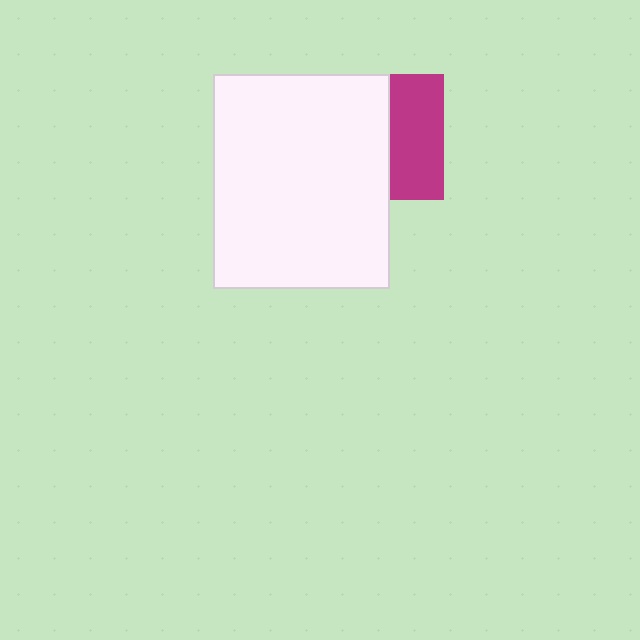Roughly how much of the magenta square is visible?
A small part of it is visible (roughly 43%).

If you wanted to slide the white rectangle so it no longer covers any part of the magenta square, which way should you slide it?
Slide it left — that is the most direct way to separate the two shapes.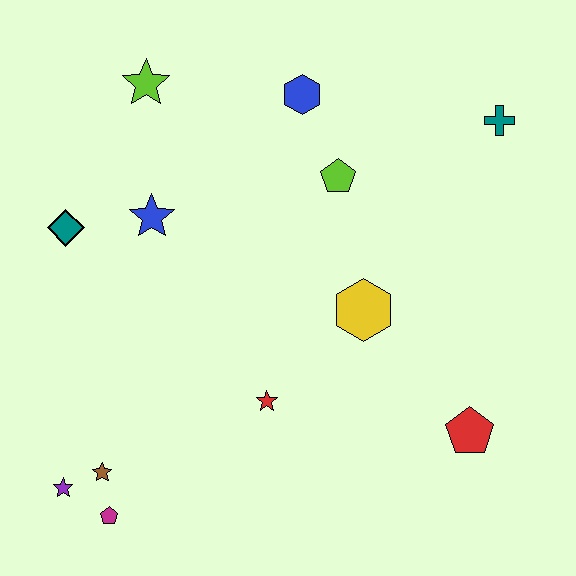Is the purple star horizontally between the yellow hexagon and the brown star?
No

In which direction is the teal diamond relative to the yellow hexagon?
The teal diamond is to the left of the yellow hexagon.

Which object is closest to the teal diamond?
The blue star is closest to the teal diamond.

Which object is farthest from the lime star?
The red pentagon is farthest from the lime star.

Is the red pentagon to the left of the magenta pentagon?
No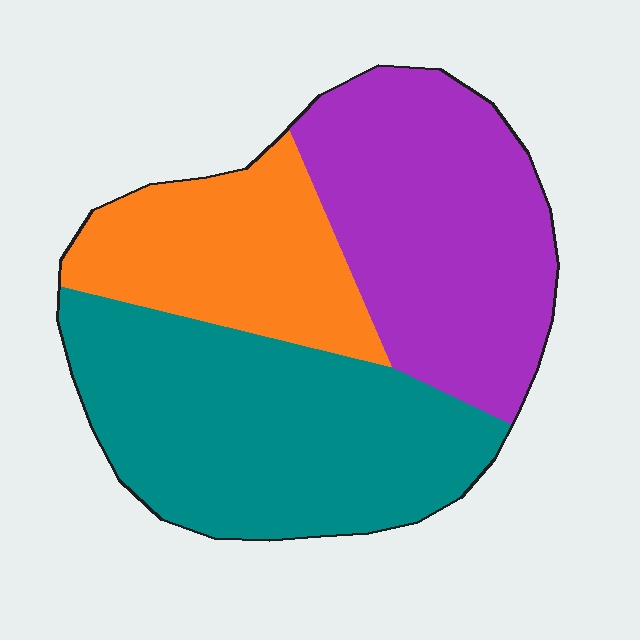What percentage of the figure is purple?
Purple covers roughly 35% of the figure.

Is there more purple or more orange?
Purple.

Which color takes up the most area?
Teal, at roughly 40%.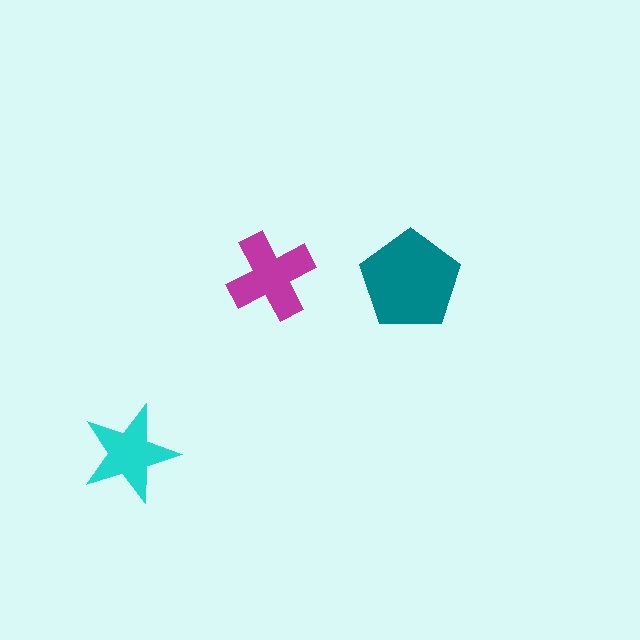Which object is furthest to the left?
The cyan star is leftmost.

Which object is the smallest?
The cyan star.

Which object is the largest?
The teal pentagon.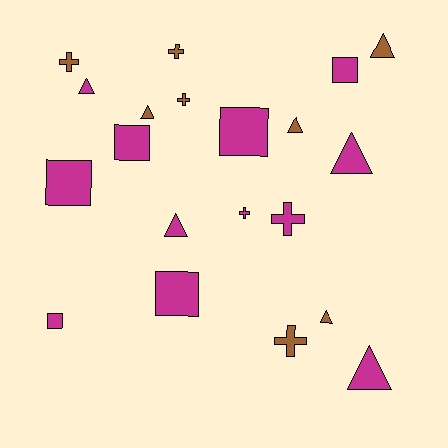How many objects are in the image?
There are 20 objects.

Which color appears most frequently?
Magenta, with 12 objects.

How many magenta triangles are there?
There are 4 magenta triangles.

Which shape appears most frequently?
Triangle, with 8 objects.